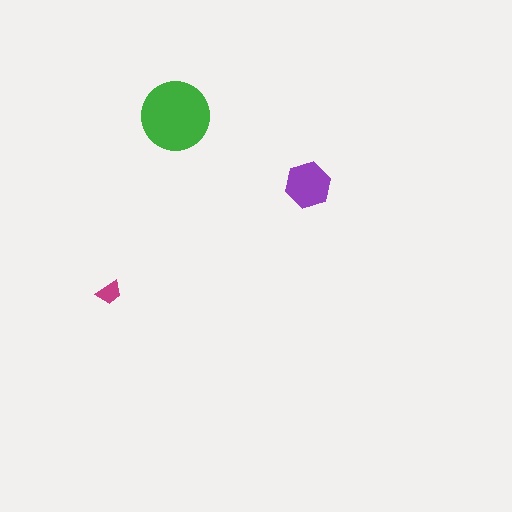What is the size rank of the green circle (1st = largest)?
1st.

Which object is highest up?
The green circle is topmost.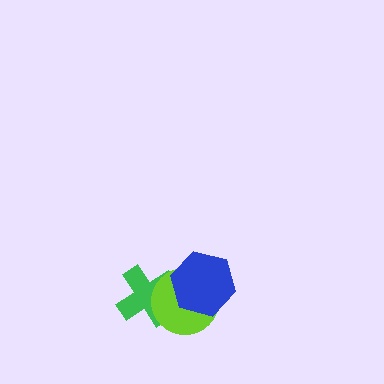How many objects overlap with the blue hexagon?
2 objects overlap with the blue hexagon.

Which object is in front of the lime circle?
The blue hexagon is in front of the lime circle.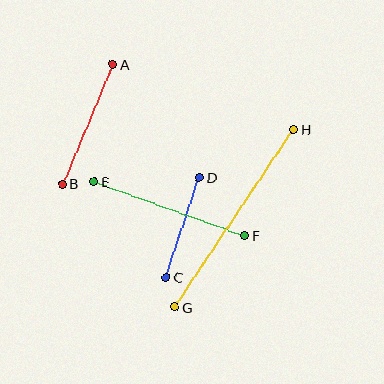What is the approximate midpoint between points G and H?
The midpoint is at approximately (234, 218) pixels.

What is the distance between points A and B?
The distance is approximately 130 pixels.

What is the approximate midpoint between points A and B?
The midpoint is at approximately (88, 124) pixels.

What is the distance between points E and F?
The distance is approximately 160 pixels.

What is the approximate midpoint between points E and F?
The midpoint is at approximately (170, 209) pixels.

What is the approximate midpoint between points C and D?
The midpoint is at approximately (183, 227) pixels.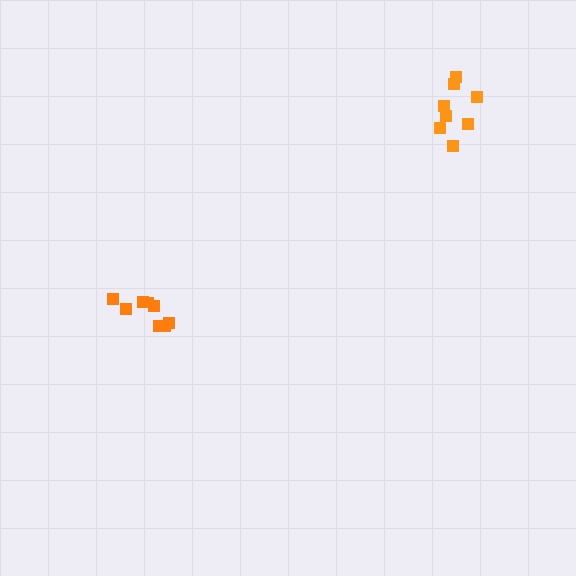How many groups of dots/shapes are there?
There are 2 groups.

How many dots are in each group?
Group 1: 8 dots, Group 2: 8 dots (16 total).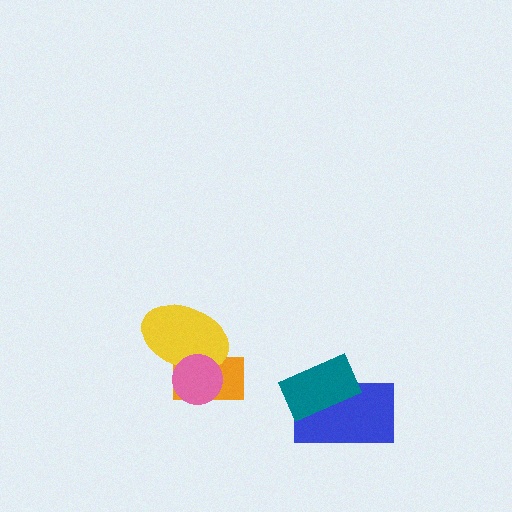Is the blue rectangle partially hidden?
Yes, it is partially covered by another shape.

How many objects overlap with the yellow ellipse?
2 objects overlap with the yellow ellipse.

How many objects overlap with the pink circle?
2 objects overlap with the pink circle.